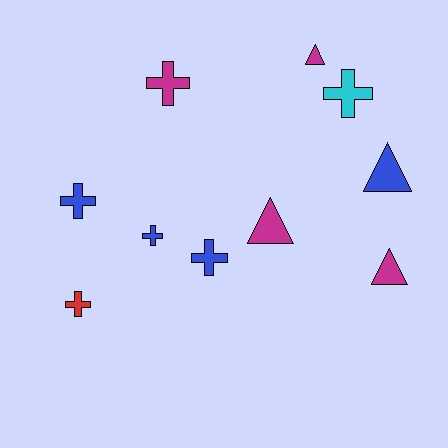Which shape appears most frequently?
Cross, with 6 objects.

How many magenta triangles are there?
There are 3 magenta triangles.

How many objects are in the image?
There are 10 objects.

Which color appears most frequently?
Magenta, with 4 objects.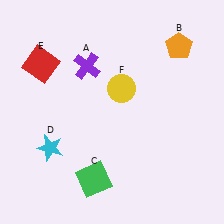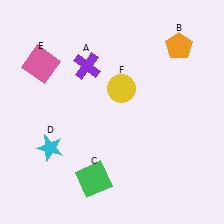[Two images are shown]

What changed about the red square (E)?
In Image 1, E is red. In Image 2, it changed to pink.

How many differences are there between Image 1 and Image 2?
There is 1 difference between the two images.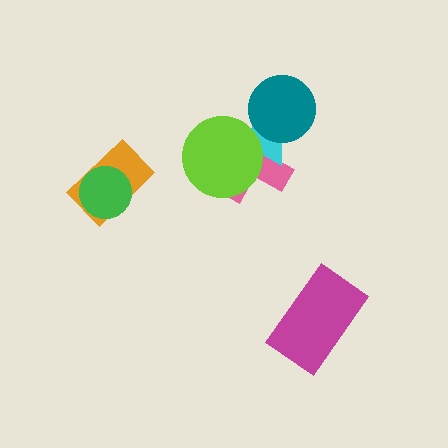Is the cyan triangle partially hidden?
Yes, it is partially covered by another shape.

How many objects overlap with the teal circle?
2 objects overlap with the teal circle.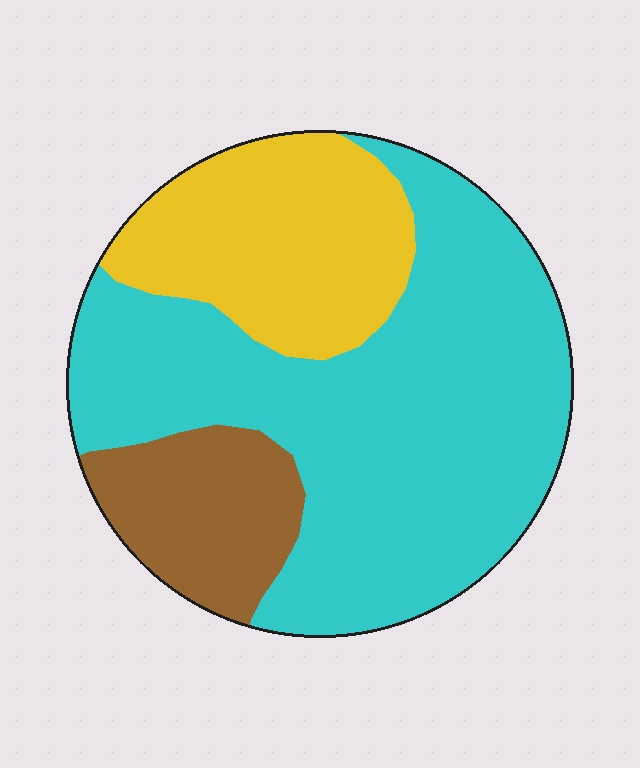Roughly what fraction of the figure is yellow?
Yellow covers about 25% of the figure.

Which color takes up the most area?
Cyan, at roughly 60%.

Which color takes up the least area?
Brown, at roughly 15%.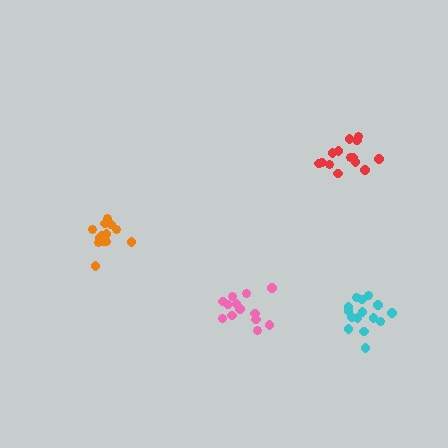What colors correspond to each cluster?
The clusters are colored: cyan, pink, orange, red.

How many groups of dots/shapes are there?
There are 4 groups.